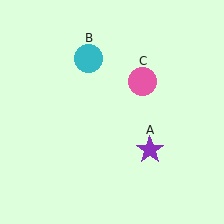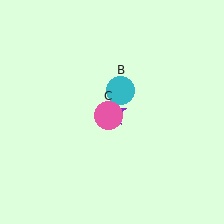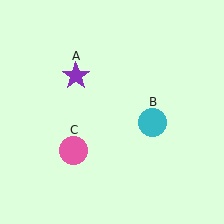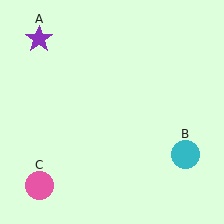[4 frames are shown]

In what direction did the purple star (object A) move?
The purple star (object A) moved up and to the left.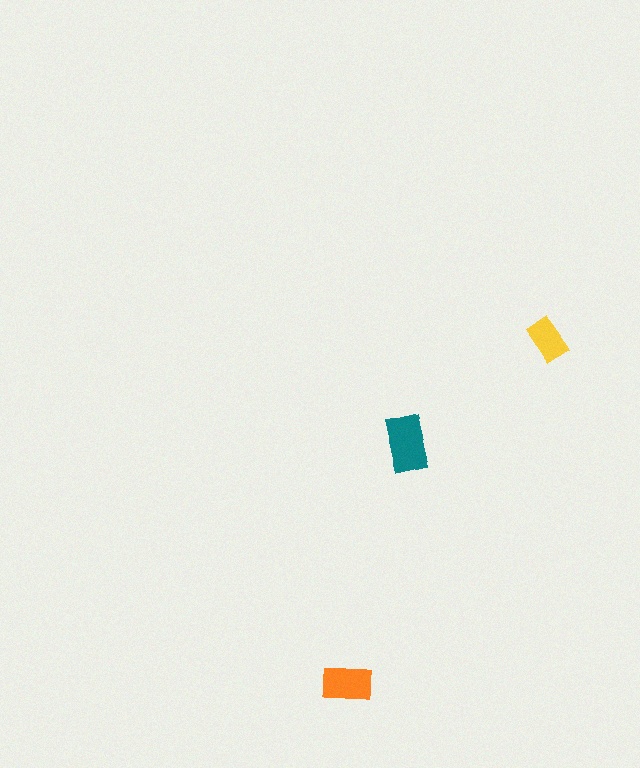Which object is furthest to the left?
The orange rectangle is leftmost.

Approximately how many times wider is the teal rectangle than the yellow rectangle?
About 1.5 times wider.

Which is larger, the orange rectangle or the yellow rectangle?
The orange one.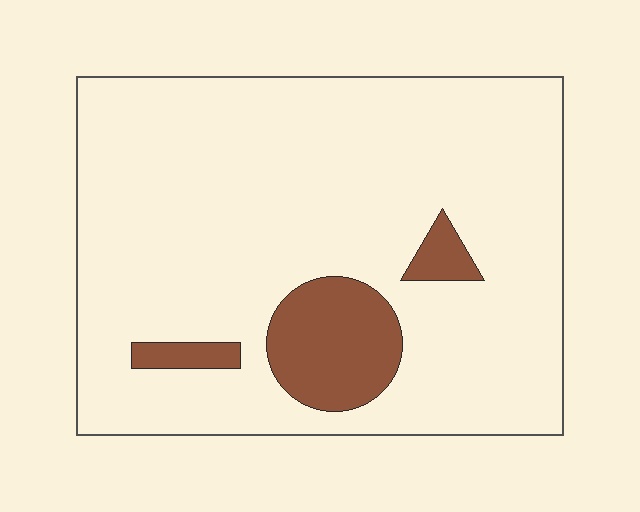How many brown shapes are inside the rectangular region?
3.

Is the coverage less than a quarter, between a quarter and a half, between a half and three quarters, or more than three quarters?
Less than a quarter.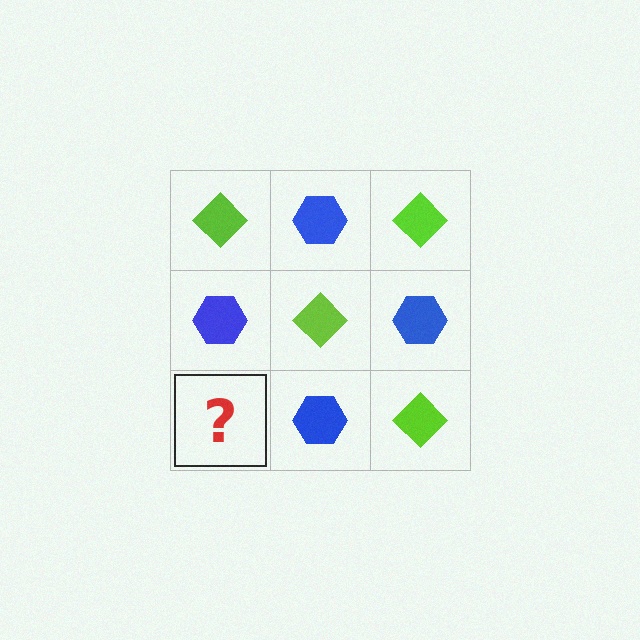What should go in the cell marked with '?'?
The missing cell should contain a lime diamond.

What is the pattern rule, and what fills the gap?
The rule is that it alternates lime diamond and blue hexagon in a checkerboard pattern. The gap should be filled with a lime diamond.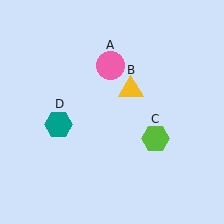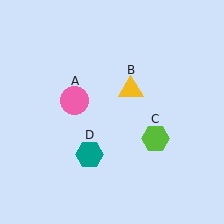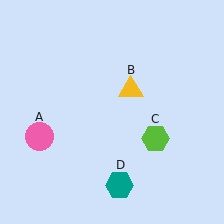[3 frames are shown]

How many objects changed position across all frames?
2 objects changed position: pink circle (object A), teal hexagon (object D).